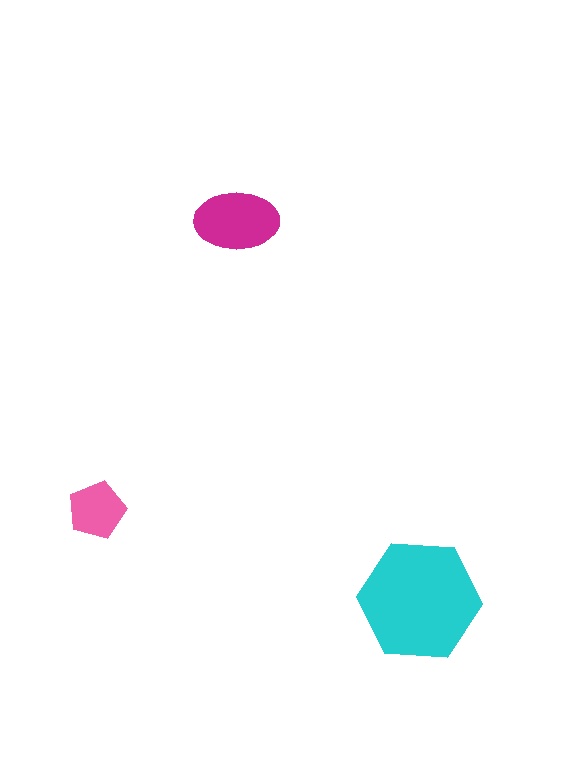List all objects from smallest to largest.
The pink pentagon, the magenta ellipse, the cyan hexagon.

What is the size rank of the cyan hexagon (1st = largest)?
1st.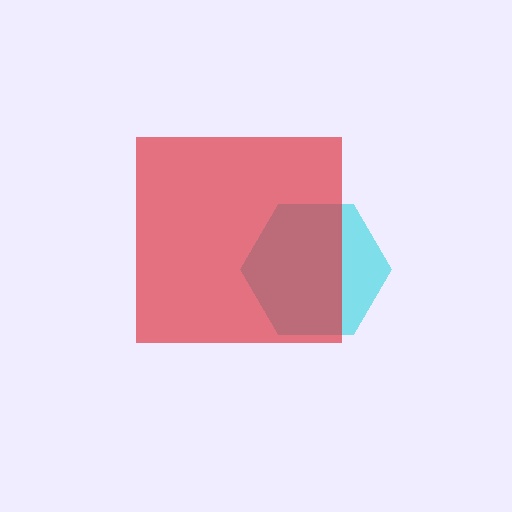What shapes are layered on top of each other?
The layered shapes are: a cyan hexagon, a red square.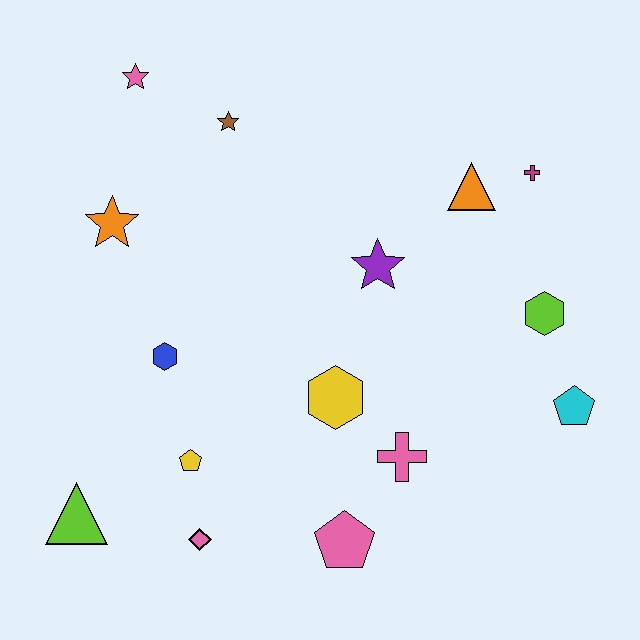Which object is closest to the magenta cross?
The orange triangle is closest to the magenta cross.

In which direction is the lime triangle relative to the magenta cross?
The lime triangle is to the left of the magenta cross.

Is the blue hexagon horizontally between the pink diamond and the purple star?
No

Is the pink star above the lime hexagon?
Yes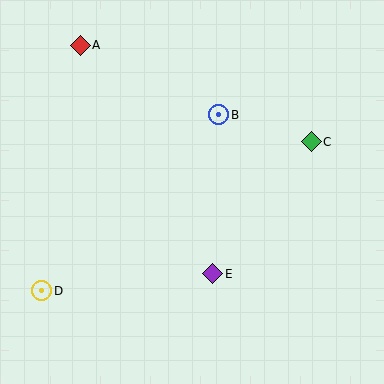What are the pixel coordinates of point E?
Point E is at (213, 274).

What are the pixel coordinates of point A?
Point A is at (80, 45).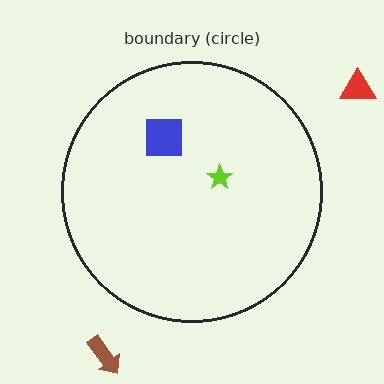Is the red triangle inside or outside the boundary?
Outside.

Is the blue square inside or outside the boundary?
Inside.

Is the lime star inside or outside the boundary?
Inside.